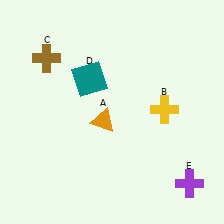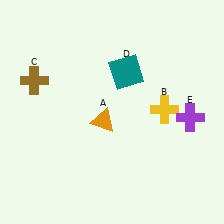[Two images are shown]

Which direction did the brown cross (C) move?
The brown cross (C) moved down.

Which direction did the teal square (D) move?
The teal square (D) moved right.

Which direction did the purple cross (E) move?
The purple cross (E) moved up.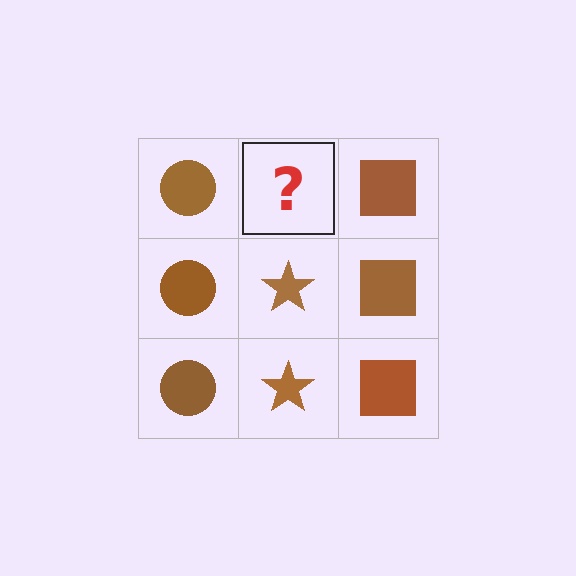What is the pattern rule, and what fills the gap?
The rule is that each column has a consistent shape. The gap should be filled with a brown star.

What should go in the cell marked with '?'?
The missing cell should contain a brown star.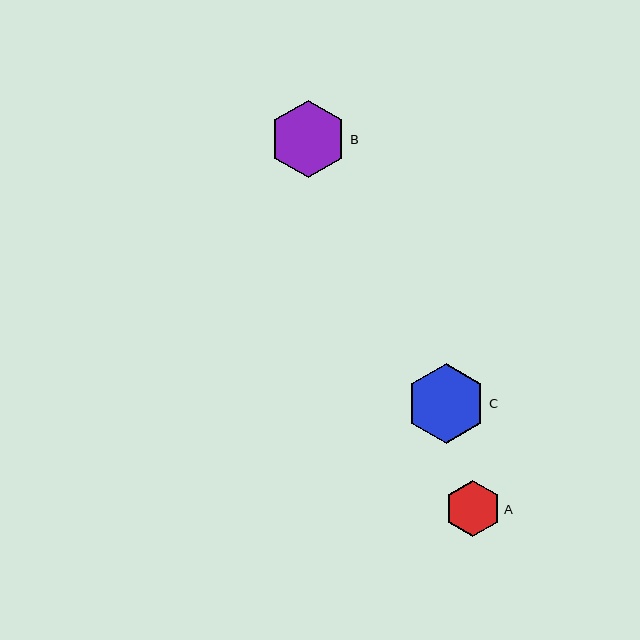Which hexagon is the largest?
Hexagon C is the largest with a size of approximately 80 pixels.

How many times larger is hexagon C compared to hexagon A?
Hexagon C is approximately 1.4 times the size of hexagon A.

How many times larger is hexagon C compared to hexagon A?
Hexagon C is approximately 1.4 times the size of hexagon A.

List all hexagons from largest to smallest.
From largest to smallest: C, B, A.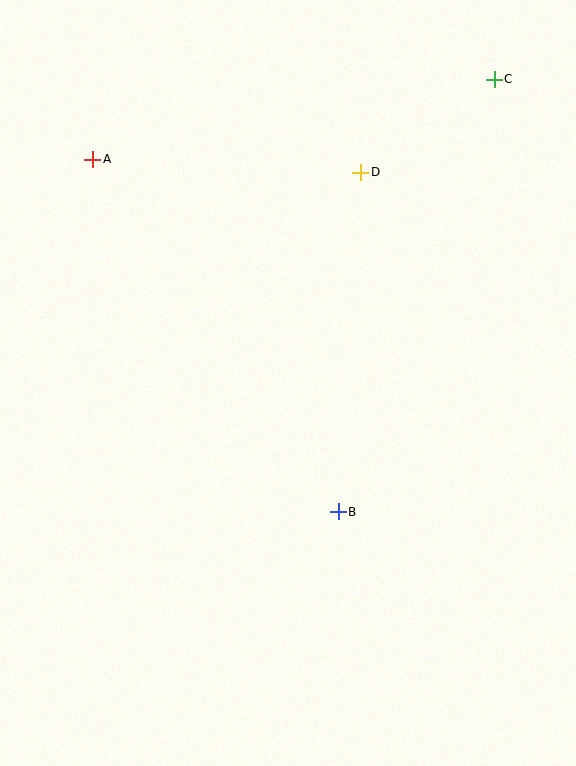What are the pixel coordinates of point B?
Point B is at (338, 512).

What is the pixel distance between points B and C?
The distance between B and C is 460 pixels.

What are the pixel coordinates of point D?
Point D is at (360, 172).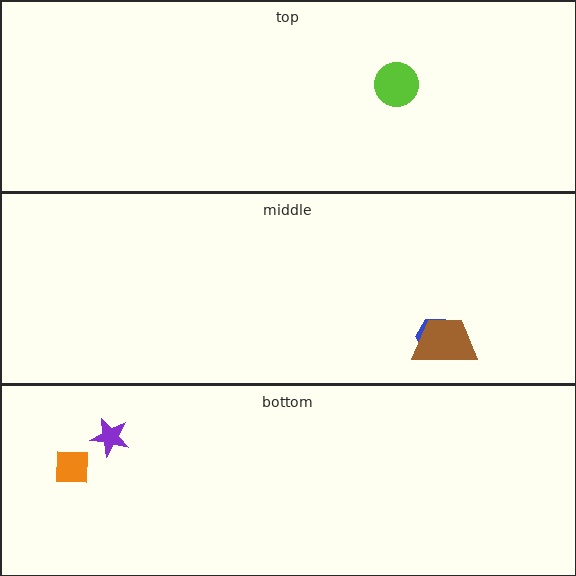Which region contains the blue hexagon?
The middle region.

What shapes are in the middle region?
The blue hexagon, the brown trapezoid.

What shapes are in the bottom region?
The orange square, the purple star.